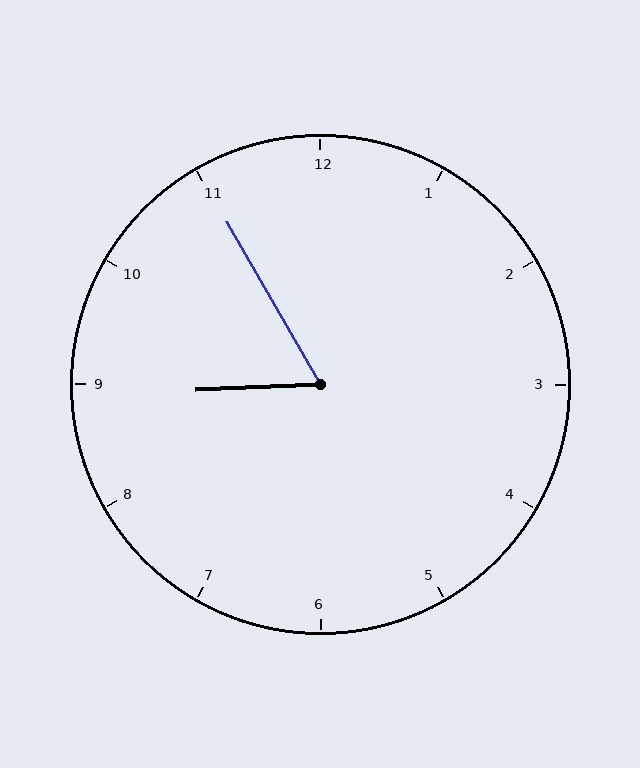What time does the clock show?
8:55.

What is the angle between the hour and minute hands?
Approximately 62 degrees.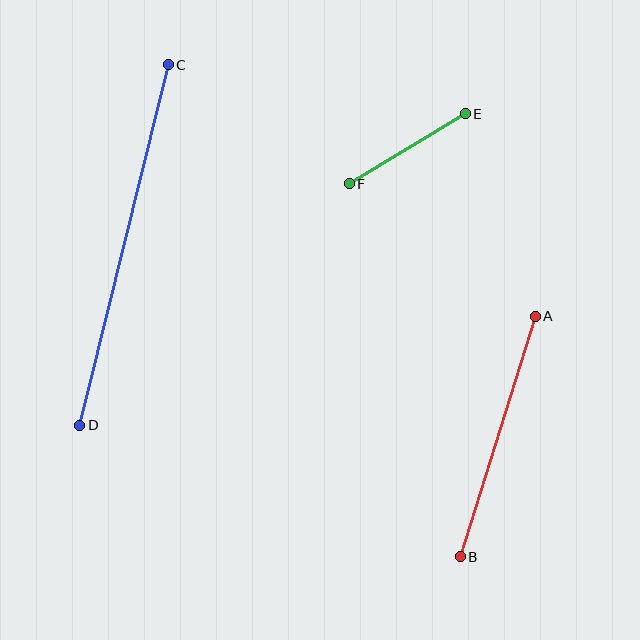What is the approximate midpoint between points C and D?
The midpoint is at approximately (124, 245) pixels.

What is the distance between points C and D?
The distance is approximately 371 pixels.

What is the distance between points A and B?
The distance is approximately 252 pixels.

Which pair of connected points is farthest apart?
Points C and D are farthest apart.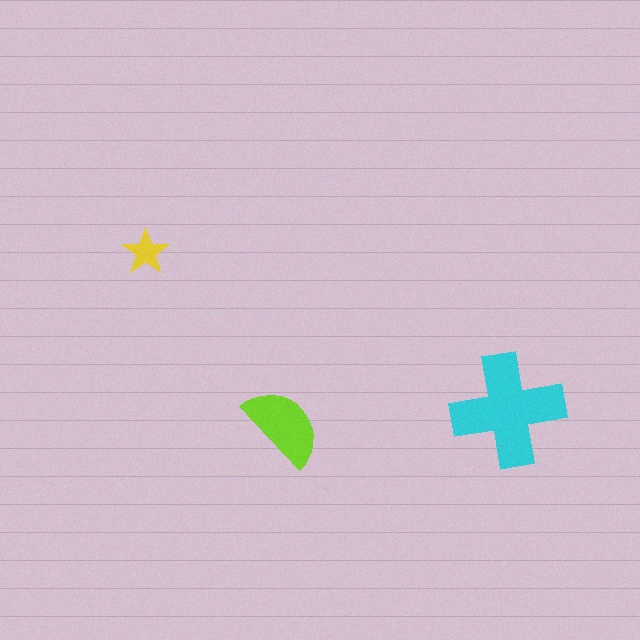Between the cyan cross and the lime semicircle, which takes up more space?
The cyan cross.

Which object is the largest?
The cyan cross.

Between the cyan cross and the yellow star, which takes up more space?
The cyan cross.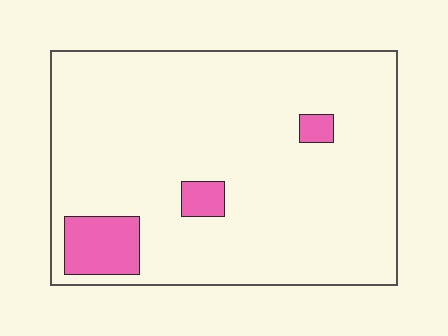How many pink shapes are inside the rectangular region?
3.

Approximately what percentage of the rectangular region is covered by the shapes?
Approximately 10%.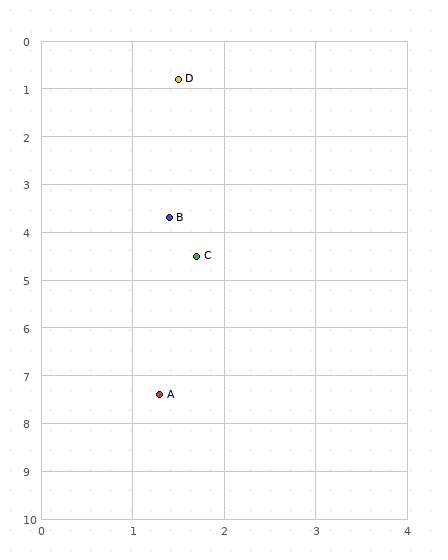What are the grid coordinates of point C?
Point C is at approximately (1.7, 4.5).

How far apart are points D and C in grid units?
Points D and C are about 3.7 grid units apart.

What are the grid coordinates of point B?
Point B is at approximately (1.4, 3.7).